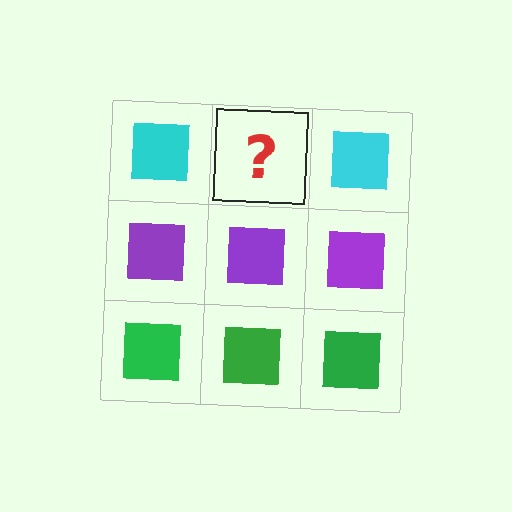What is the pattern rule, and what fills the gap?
The rule is that each row has a consistent color. The gap should be filled with a cyan square.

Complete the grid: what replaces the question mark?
The question mark should be replaced with a cyan square.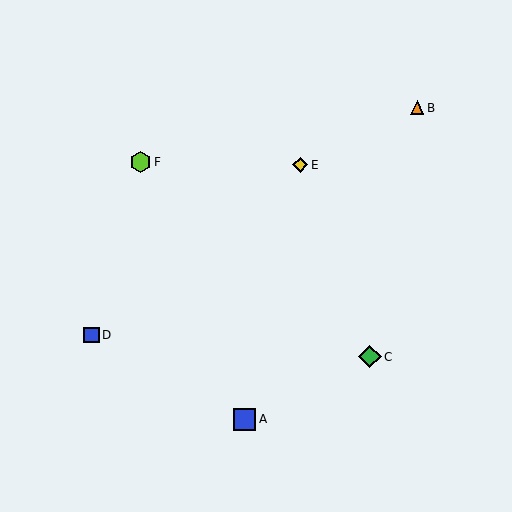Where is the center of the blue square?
The center of the blue square is at (91, 335).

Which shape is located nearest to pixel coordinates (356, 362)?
The green diamond (labeled C) at (370, 357) is nearest to that location.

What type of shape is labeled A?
Shape A is a blue square.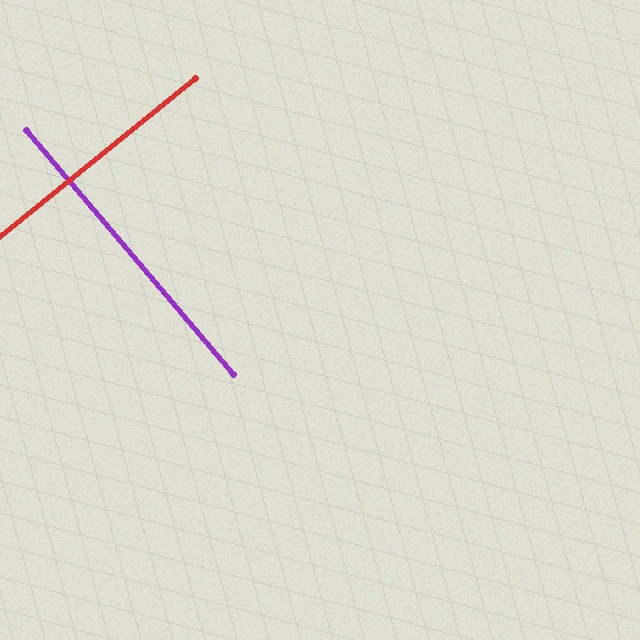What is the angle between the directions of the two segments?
Approximately 89 degrees.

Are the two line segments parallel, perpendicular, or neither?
Perpendicular — they meet at approximately 89°.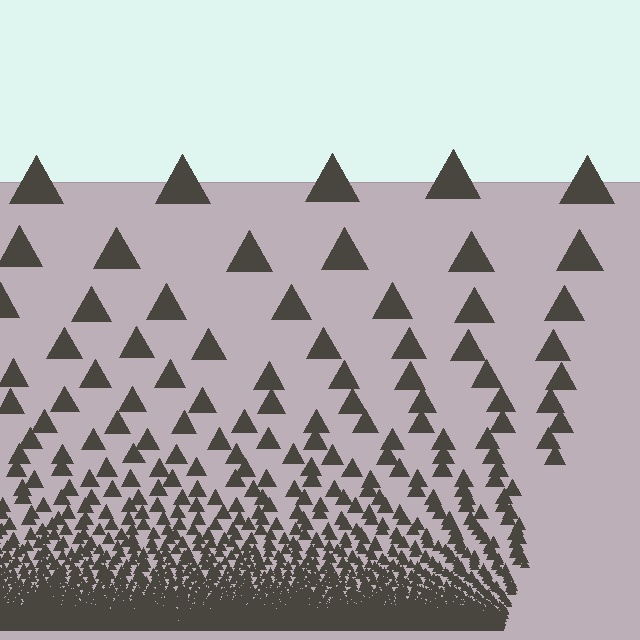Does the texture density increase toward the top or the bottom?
Density increases toward the bottom.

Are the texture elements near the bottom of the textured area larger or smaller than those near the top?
Smaller. The gradient is inverted — elements near the bottom are smaller and denser.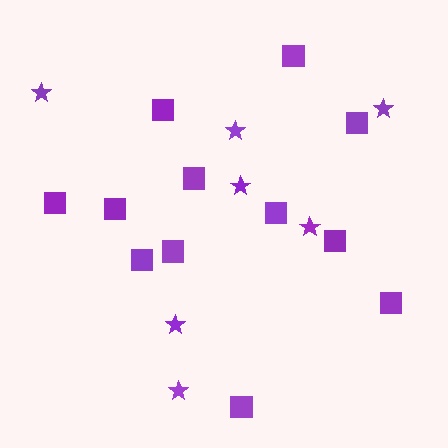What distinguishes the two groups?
There are 2 groups: one group of squares (12) and one group of stars (7).